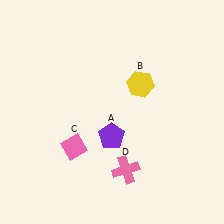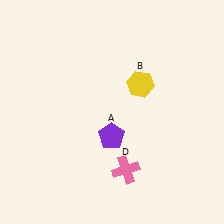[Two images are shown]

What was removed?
The pink diamond (C) was removed in Image 2.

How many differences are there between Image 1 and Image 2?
There is 1 difference between the two images.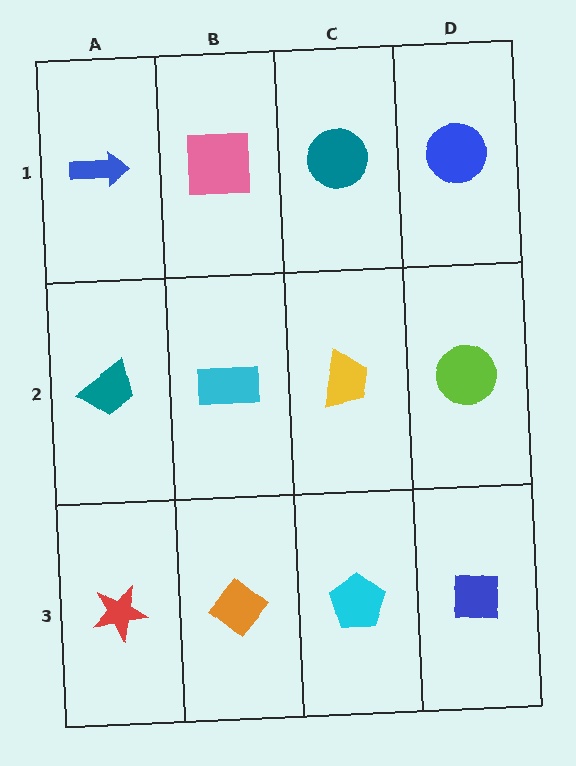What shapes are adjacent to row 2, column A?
A blue arrow (row 1, column A), a red star (row 3, column A), a cyan rectangle (row 2, column B).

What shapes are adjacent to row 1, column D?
A lime circle (row 2, column D), a teal circle (row 1, column C).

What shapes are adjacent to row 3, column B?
A cyan rectangle (row 2, column B), a red star (row 3, column A), a cyan pentagon (row 3, column C).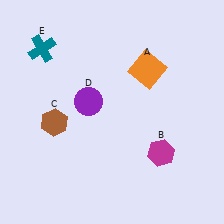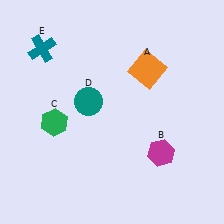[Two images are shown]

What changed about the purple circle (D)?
In Image 1, D is purple. In Image 2, it changed to teal.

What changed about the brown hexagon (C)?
In Image 1, C is brown. In Image 2, it changed to green.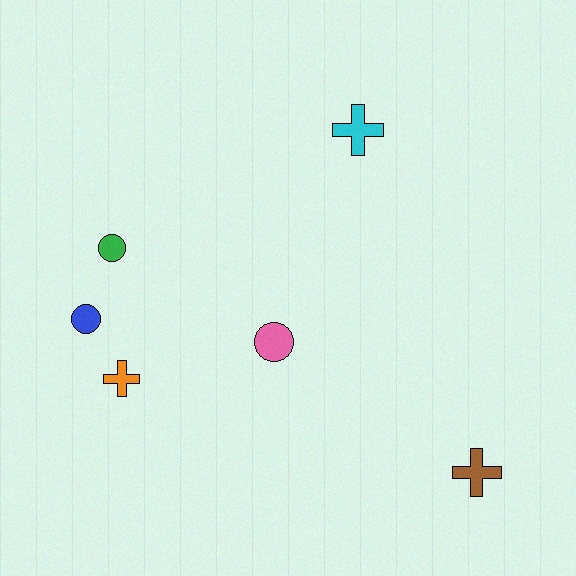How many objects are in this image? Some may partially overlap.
There are 6 objects.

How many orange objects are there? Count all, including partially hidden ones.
There is 1 orange object.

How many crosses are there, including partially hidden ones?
There are 3 crosses.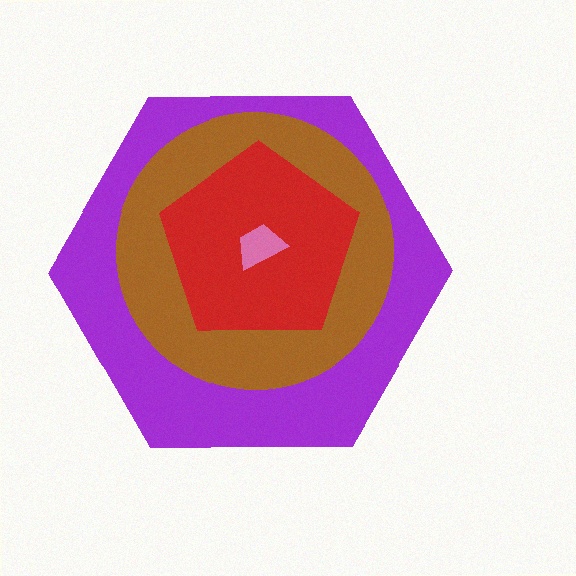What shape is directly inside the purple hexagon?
The brown circle.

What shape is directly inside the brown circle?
The red pentagon.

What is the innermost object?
The pink trapezoid.